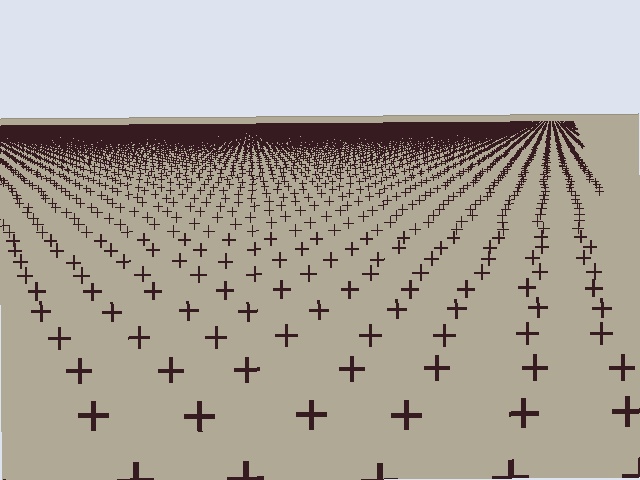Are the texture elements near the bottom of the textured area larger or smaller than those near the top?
Larger. Near the bottom, elements are closer to the viewer and appear at a bigger on-screen size.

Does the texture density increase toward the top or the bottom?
Density increases toward the top.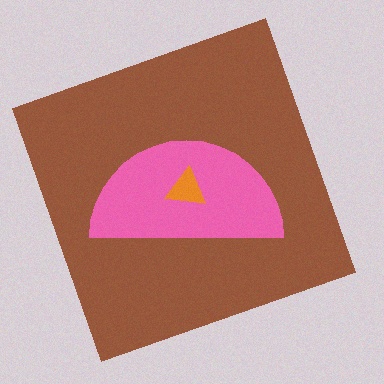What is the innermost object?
The orange triangle.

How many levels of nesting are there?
3.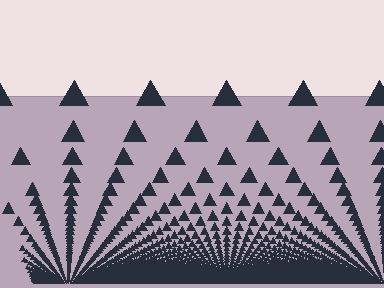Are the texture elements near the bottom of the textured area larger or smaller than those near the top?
Smaller. The gradient is inverted — elements near the bottom are smaller and denser.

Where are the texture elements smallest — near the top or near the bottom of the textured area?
Near the bottom.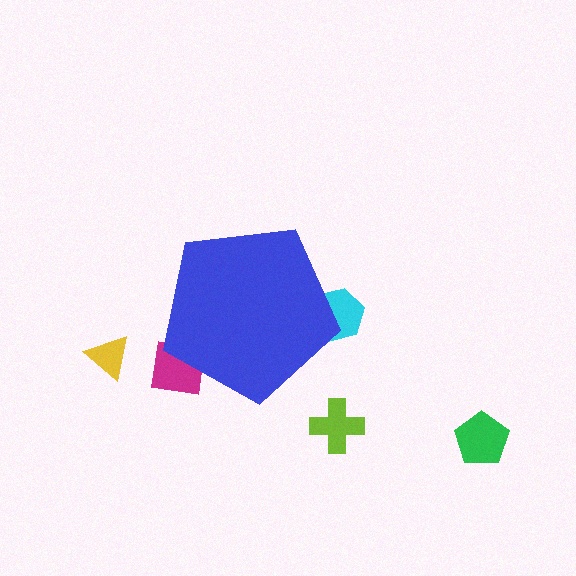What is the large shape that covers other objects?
A blue pentagon.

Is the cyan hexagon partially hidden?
Yes, the cyan hexagon is partially hidden behind the blue pentagon.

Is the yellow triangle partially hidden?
No, the yellow triangle is fully visible.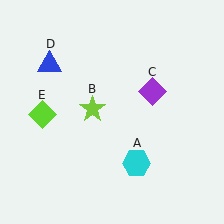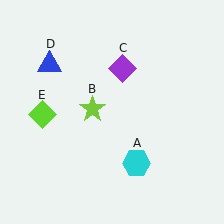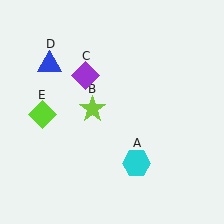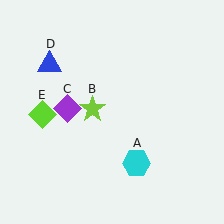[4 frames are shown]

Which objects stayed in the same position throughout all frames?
Cyan hexagon (object A) and lime star (object B) and blue triangle (object D) and lime diamond (object E) remained stationary.